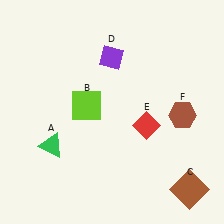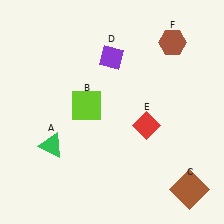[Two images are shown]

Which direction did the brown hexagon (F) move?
The brown hexagon (F) moved up.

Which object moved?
The brown hexagon (F) moved up.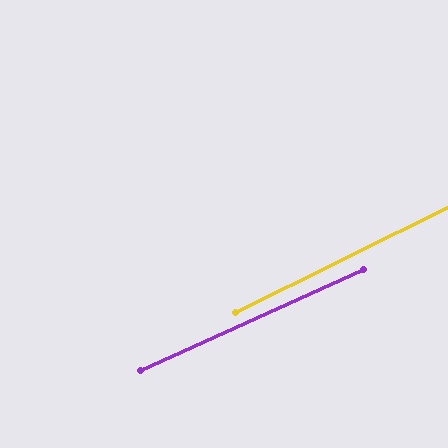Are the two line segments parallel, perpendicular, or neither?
Parallel — their directions differ by only 1.7°.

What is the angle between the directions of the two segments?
Approximately 2 degrees.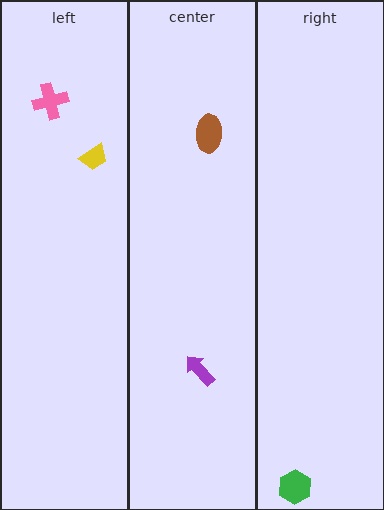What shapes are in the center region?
The purple arrow, the brown ellipse.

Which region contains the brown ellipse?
The center region.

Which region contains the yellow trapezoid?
The left region.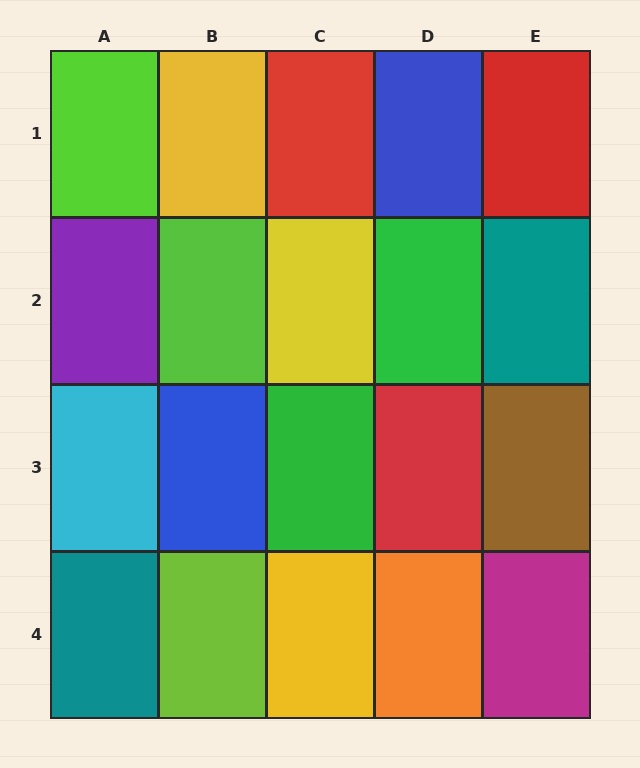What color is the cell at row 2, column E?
Teal.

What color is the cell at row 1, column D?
Blue.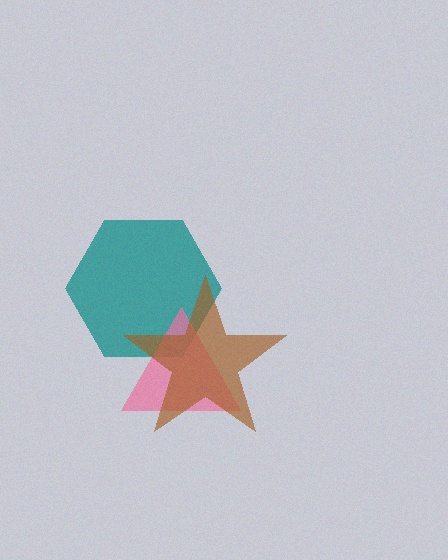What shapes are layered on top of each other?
The layered shapes are: a teal hexagon, a pink triangle, a brown star.